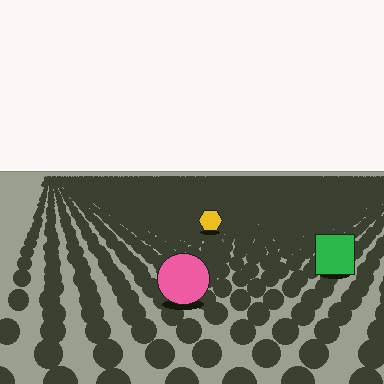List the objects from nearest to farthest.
From nearest to farthest: the pink circle, the green square, the yellow hexagon.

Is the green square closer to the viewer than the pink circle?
No. The pink circle is closer — you can tell from the texture gradient: the ground texture is coarser near it.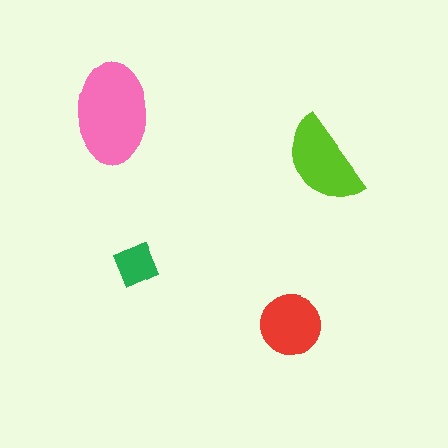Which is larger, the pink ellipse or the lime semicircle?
The pink ellipse.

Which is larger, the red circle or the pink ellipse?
The pink ellipse.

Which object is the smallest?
The green square.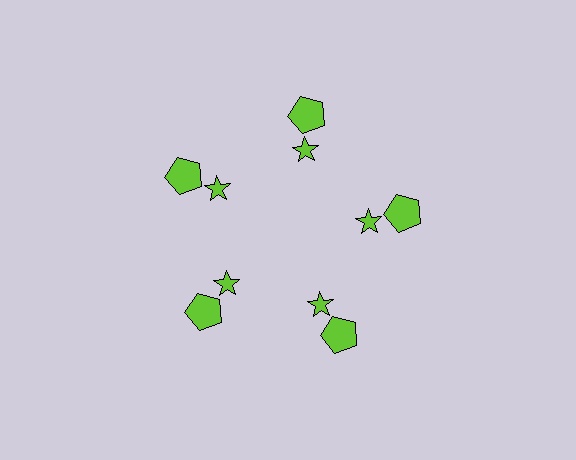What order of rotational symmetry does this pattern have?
This pattern has 5-fold rotational symmetry.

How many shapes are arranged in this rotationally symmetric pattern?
There are 10 shapes, arranged in 5 groups of 2.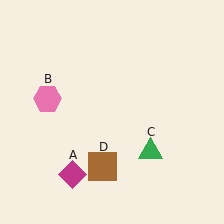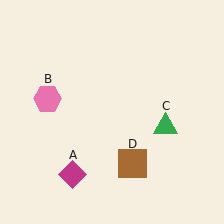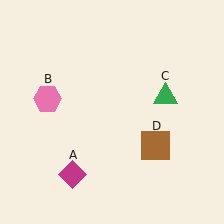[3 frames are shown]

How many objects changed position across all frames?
2 objects changed position: green triangle (object C), brown square (object D).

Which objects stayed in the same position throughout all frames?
Magenta diamond (object A) and pink hexagon (object B) remained stationary.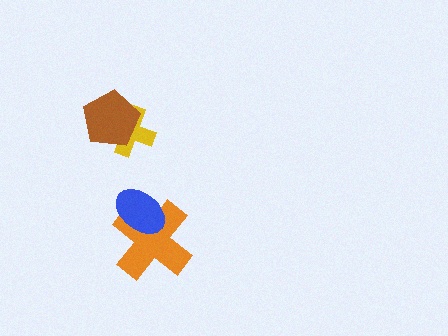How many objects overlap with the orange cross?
1 object overlaps with the orange cross.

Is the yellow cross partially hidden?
Yes, it is partially covered by another shape.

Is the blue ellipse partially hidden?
No, no other shape covers it.